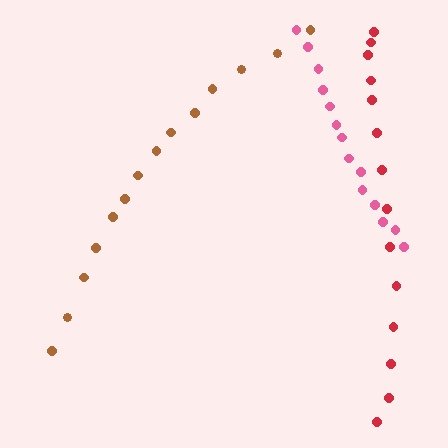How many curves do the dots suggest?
There are 3 distinct paths.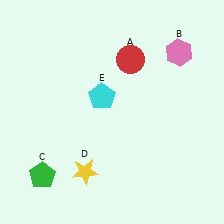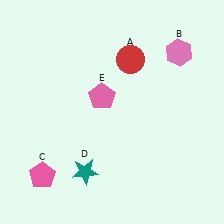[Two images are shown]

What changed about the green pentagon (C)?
In Image 1, C is green. In Image 2, it changed to pink.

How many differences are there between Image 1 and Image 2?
There are 3 differences between the two images.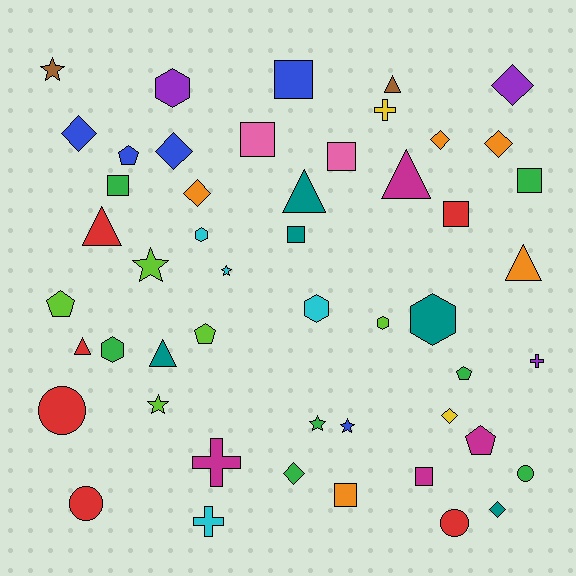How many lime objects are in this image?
There are 5 lime objects.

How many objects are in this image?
There are 50 objects.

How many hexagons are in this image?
There are 6 hexagons.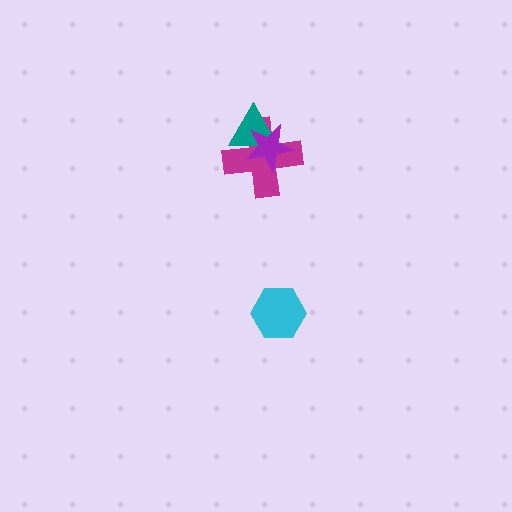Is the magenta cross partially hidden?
Yes, it is partially covered by another shape.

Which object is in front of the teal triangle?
The purple star is in front of the teal triangle.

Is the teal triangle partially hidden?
Yes, it is partially covered by another shape.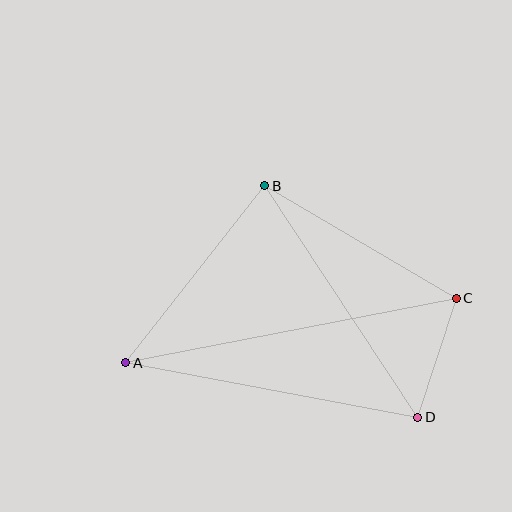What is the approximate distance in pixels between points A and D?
The distance between A and D is approximately 297 pixels.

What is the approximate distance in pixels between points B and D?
The distance between B and D is approximately 278 pixels.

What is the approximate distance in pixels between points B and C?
The distance between B and C is approximately 222 pixels.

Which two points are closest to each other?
Points C and D are closest to each other.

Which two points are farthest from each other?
Points A and C are farthest from each other.